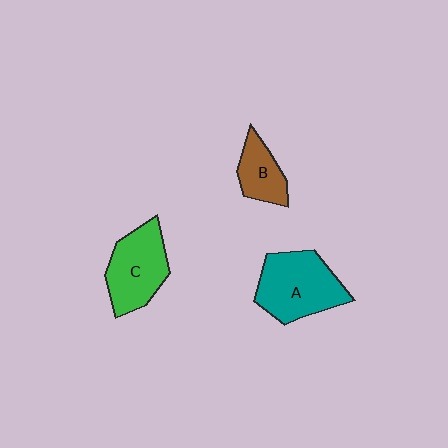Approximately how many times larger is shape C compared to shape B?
Approximately 1.7 times.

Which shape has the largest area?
Shape A (teal).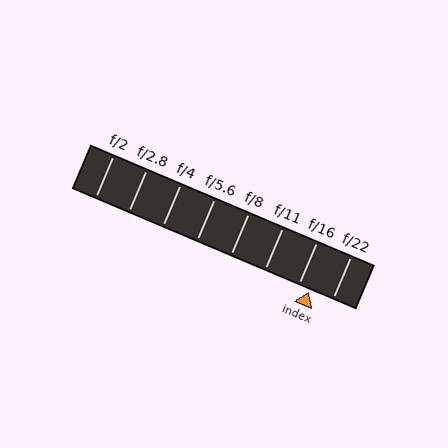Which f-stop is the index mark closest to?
The index mark is closest to f/16.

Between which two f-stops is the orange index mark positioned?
The index mark is between f/16 and f/22.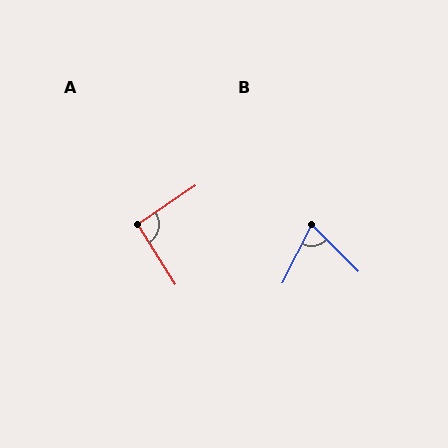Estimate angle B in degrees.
Approximately 71 degrees.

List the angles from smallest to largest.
B (71°), A (92°).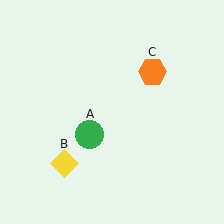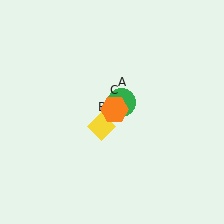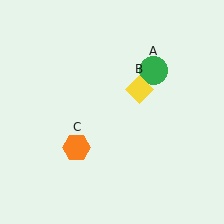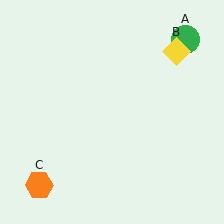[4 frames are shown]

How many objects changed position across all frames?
3 objects changed position: green circle (object A), yellow diamond (object B), orange hexagon (object C).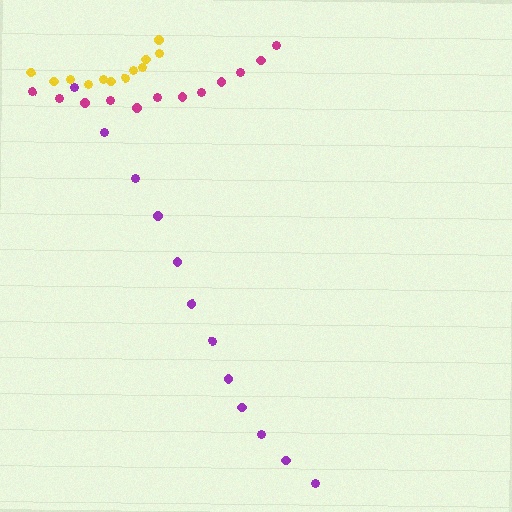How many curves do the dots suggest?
There are 3 distinct paths.